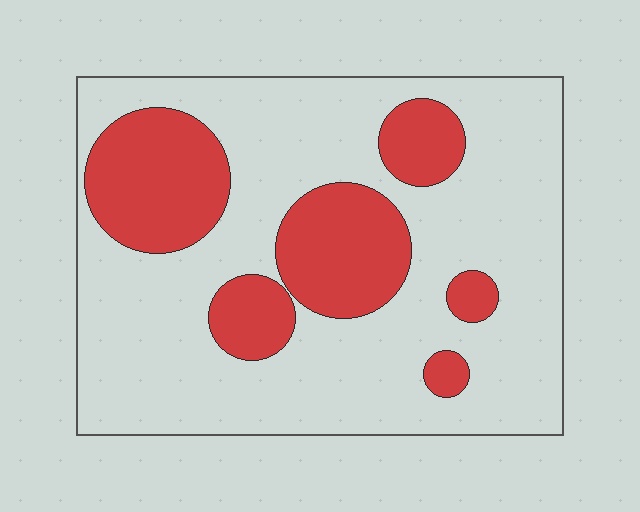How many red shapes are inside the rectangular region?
6.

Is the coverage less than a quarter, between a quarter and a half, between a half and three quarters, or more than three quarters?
Between a quarter and a half.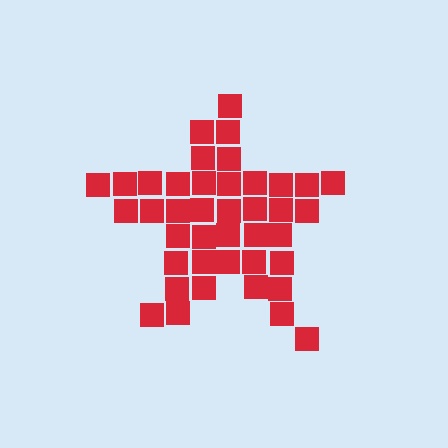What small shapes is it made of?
It is made of small squares.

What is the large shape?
The large shape is a star.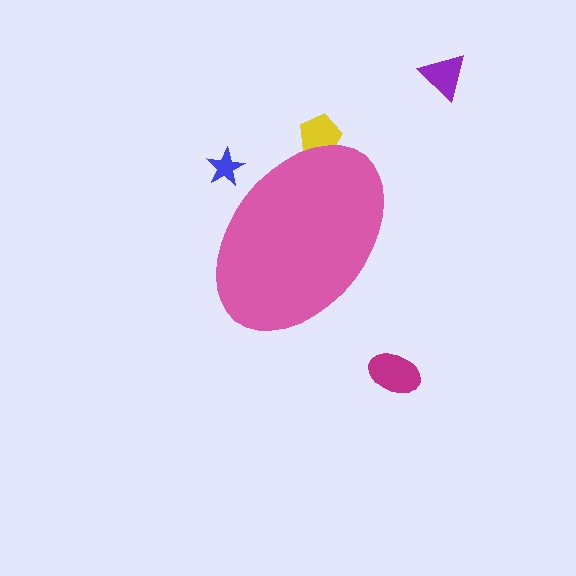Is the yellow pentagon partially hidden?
Yes, the yellow pentagon is partially hidden behind the pink ellipse.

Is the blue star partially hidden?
Yes, the blue star is partially hidden behind the pink ellipse.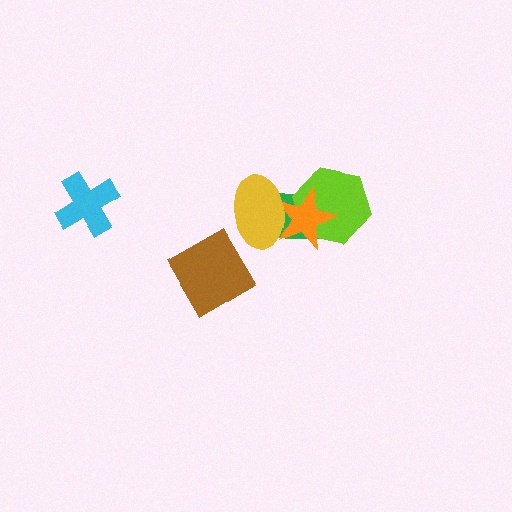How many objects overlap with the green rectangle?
3 objects overlap with the green rectangle.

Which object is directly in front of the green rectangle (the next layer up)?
The lime hexagon is directly in front of the green rectangle.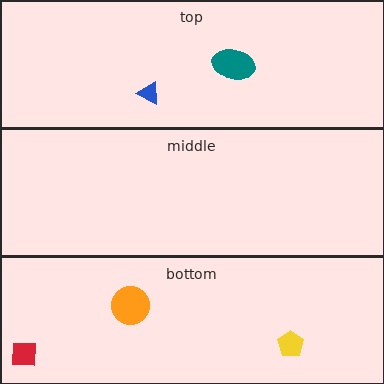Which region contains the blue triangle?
The top region.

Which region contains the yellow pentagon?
The bottom region.